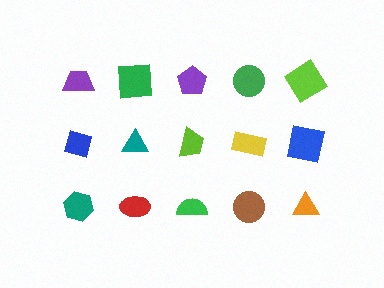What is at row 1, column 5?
A lime diamond.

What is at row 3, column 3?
A green semicircle.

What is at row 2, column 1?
A blue diamond.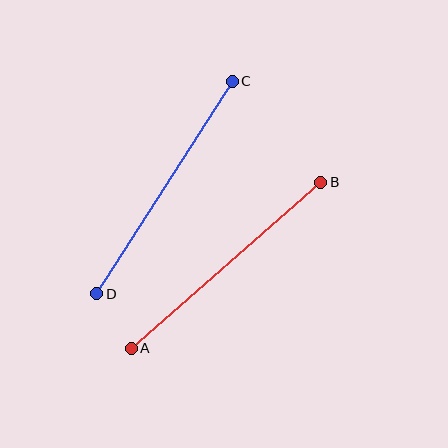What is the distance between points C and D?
The distance is approximately 252 pixels.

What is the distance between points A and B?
The distance is approximately 252 pixels.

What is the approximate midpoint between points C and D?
The midpoint is at approximately (164, 188) pixels.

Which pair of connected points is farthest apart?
Points C and D are farthest apart.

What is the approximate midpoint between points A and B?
The midpoint is at approximately (226, 265) pixels.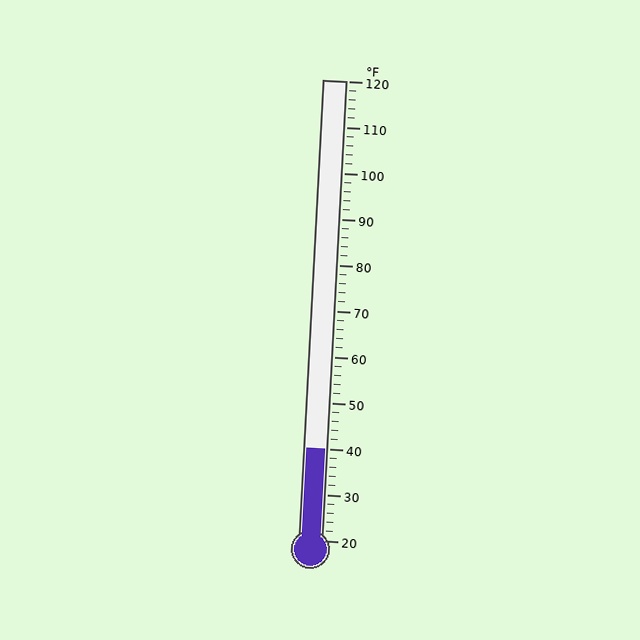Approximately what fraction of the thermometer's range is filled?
The thermometer is filled to approximately 20% of its range.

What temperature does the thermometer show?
The thermometer shows approximately 40°F.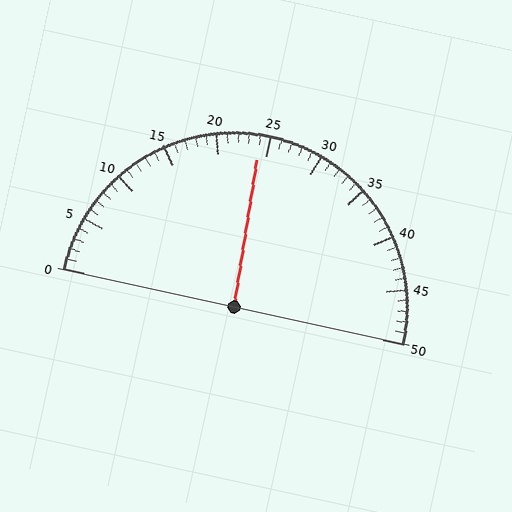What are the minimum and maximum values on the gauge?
The gauge ranges from 0 to 50.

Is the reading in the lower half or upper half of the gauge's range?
The reading is in the lower half of the range (0 to 50).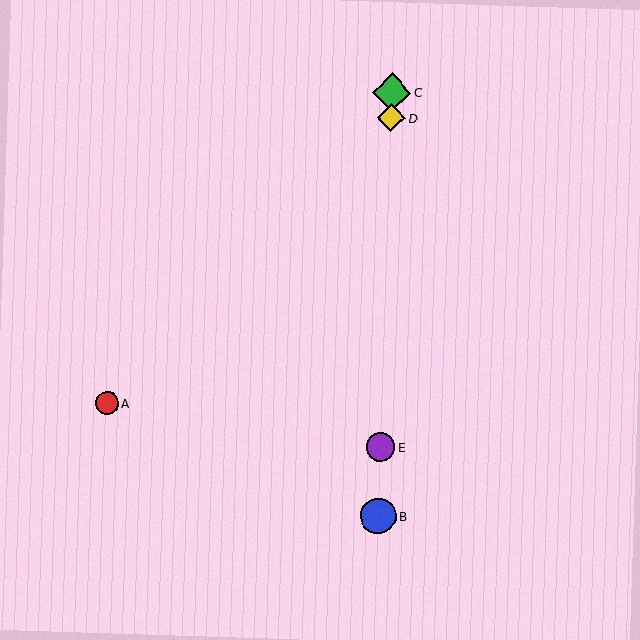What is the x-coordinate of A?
Object A is at x≈107.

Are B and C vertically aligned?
Yes, both are at x≈378.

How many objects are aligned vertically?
4 objects (B, C, D, E) are aligned vertically.